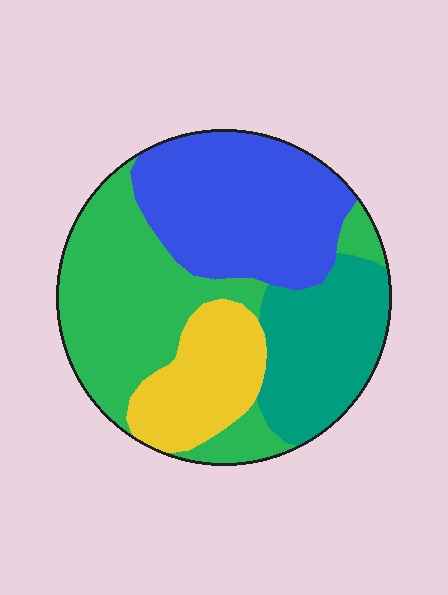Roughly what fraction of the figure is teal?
Teal covers roughly 20% of the figure.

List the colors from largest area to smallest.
From largest to smallest: green, blue, teal, yellow.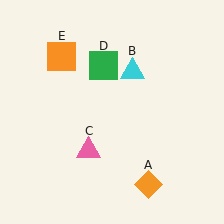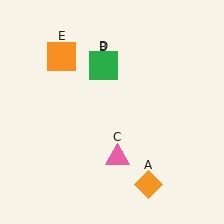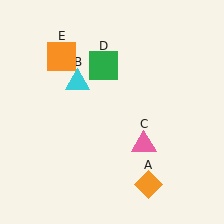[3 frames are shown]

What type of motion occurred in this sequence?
The cyan triangle (object B), pink triangle (object C) rotated counterclockwise around the center of the scene.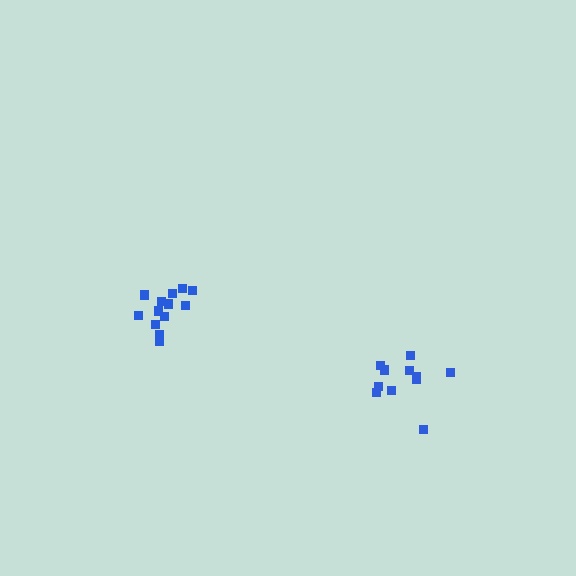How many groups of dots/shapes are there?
There are 2 groups.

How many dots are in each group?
Group 1: 11 dots, Group 2: 13 dots (24 total).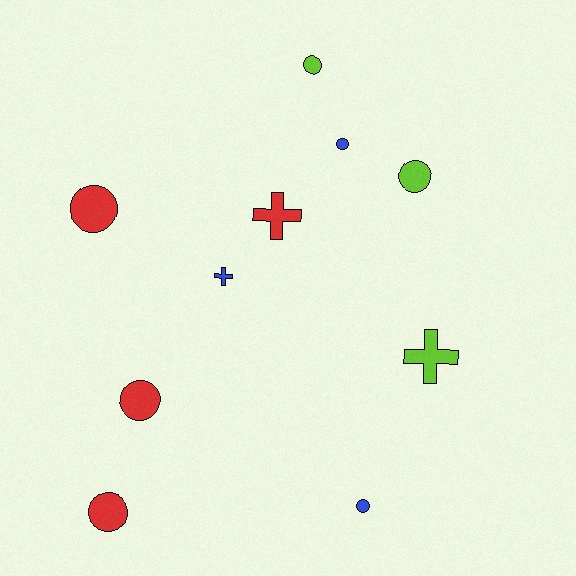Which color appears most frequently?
Red, with 4 objects.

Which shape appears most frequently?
Circle, with 7 objects.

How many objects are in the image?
There are 10 objects.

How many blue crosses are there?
There is 1 blue cross.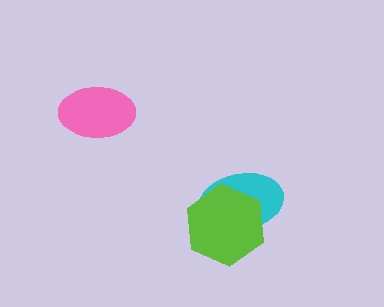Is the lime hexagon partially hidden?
No, no other shape covers it.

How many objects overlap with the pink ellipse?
0 objects overlap with the pink ellipse.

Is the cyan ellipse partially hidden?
Yes, it is partially covered by another shape.